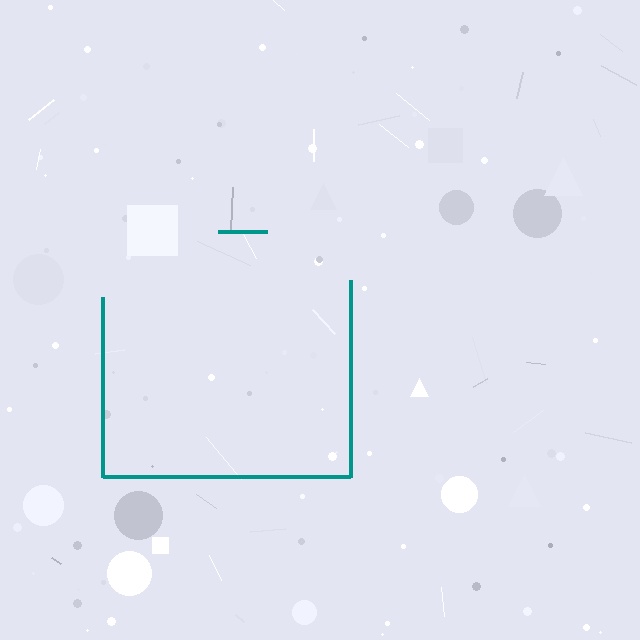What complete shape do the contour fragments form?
The contour fragments form a square.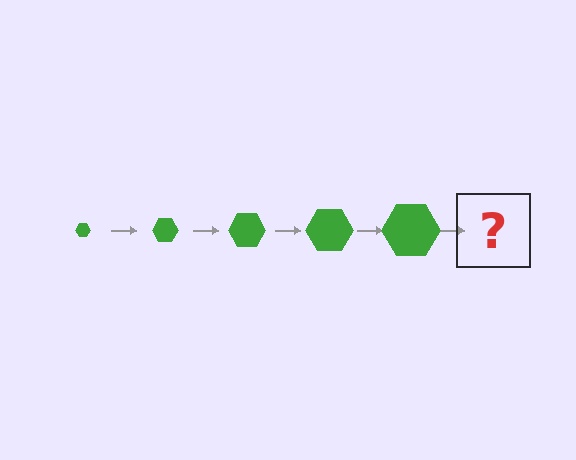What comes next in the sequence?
The next element should be a green hexagon, larger than the previous one.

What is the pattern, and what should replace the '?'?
The pattern is that the hexagon gets progressively larger each step. The '?' should be a green hexagon, larger than the previous one.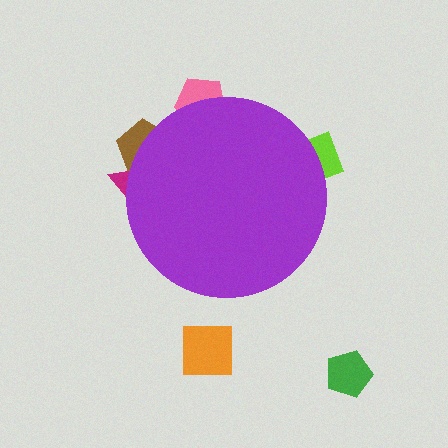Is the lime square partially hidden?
Yes, the lime square is partially hidden behind the purple circle.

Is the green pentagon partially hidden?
No, the green pentagon is fully visible.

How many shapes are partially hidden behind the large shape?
4 shapes are partially hidden.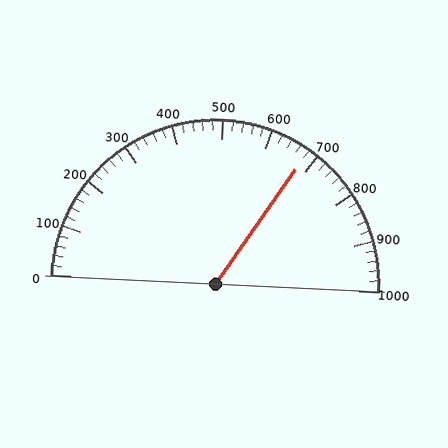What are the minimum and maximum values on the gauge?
The gauge ranges from 0 to 1000.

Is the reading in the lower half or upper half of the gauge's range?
The reading is in the upper half of the range (0 to 1000).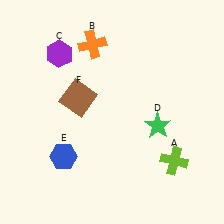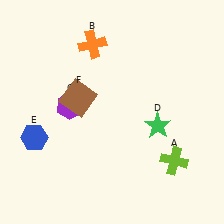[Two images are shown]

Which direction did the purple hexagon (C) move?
The purple hexagon (C) moved down.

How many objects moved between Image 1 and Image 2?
2 objects moved between the two images.